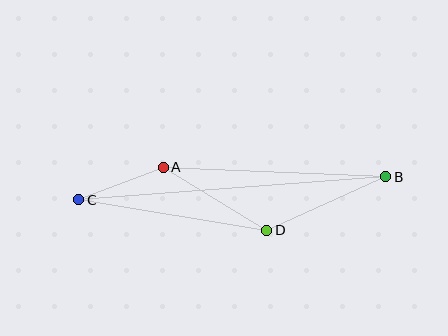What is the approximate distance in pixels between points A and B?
The distance between A and B is approximately 223 pixels.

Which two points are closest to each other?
Points A and C are closest to each other.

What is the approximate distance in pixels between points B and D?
The distance between B and D is approximately 130 pixels.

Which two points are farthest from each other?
Points B and C are farthest from each other.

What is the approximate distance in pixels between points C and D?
The distance between C and D is approximately 191 pixels.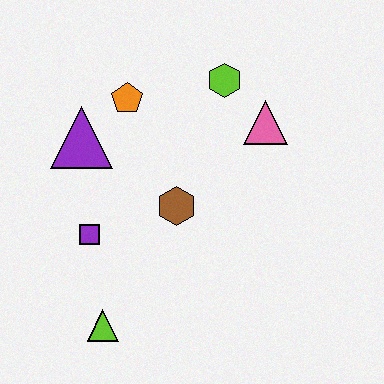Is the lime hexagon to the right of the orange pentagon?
Yes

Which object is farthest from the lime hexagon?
The lime triangle is farthest from the lime hexagon.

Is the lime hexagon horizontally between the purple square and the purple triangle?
No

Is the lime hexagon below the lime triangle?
No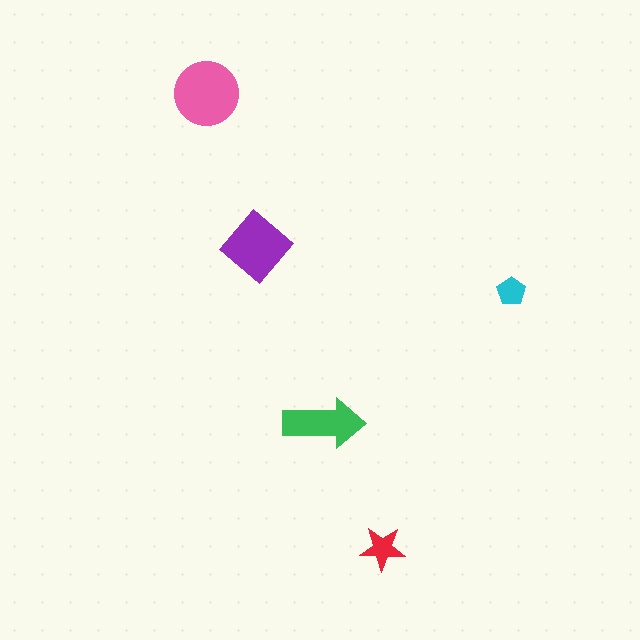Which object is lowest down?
The red star is bottommost.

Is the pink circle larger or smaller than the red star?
Larger.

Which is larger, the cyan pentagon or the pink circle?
The pink circle.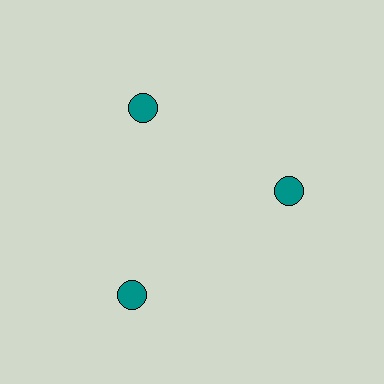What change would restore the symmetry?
The symmetry would be restored by moving it inward, back onto the ring so that all 3 circles sit at equal angles and equal distance from the center.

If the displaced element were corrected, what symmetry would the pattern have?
It would have 3-fold rotational symmetry — the pattern would map onto itself every 120 degrees.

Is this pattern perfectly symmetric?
No. The 3 teal circles are arranged in a ring, but one element near the 7 o'clock position is pushed outward from the center, breaking the 3-fold rotational symmetry.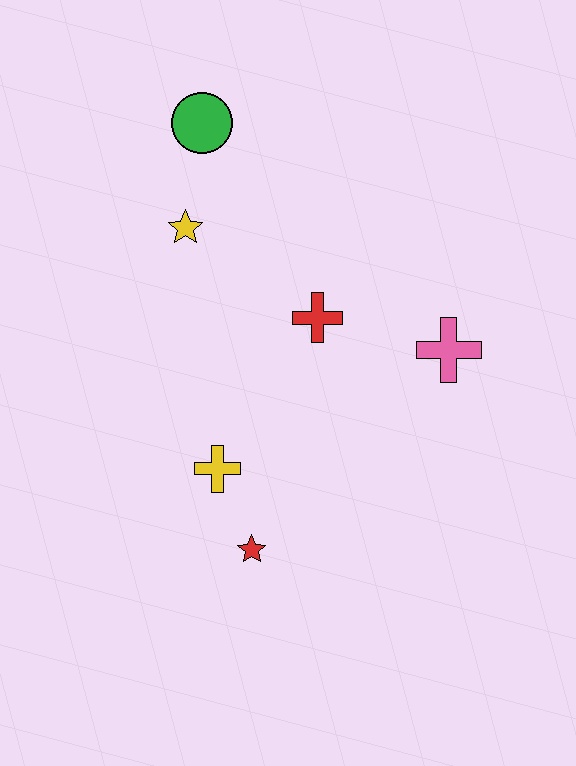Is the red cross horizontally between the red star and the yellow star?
No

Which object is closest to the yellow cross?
The red star is closest to the yellow cross.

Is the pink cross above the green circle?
No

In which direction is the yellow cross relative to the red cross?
The yellow cross is below the red cross.